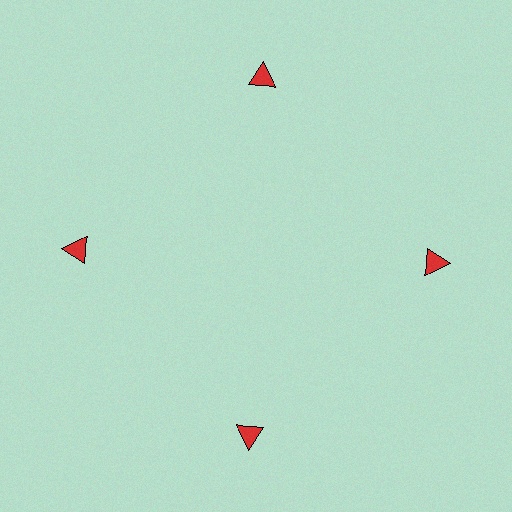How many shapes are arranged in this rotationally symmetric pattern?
There are 4 shapes, arranged in 4 groups of 1.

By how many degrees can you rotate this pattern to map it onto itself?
The pattern maps onto itself every 90 degrees of rotation.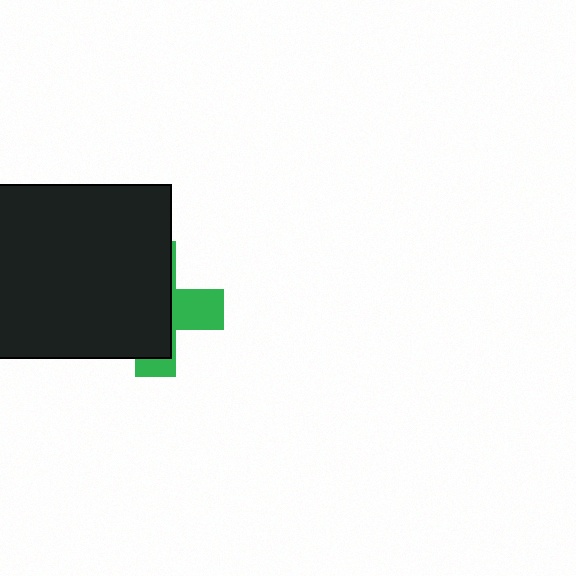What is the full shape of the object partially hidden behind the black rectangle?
The partially hidden object is a green cross.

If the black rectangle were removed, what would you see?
You would see the complete green cross.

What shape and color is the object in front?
The object in front is a black rectangle.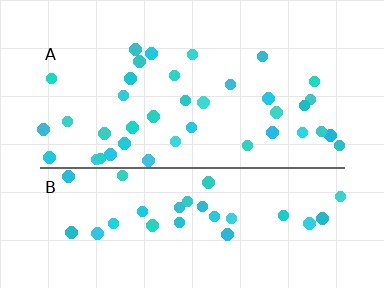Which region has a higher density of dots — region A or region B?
A (the top).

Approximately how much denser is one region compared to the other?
Approximately 1.2× — region A over region B.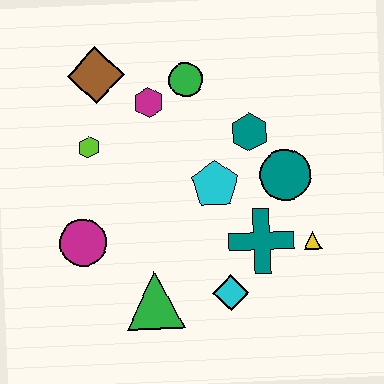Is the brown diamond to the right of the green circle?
No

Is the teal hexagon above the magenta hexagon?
No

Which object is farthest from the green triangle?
The brown diamond is farthest from the green triangle.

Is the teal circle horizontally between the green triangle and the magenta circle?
No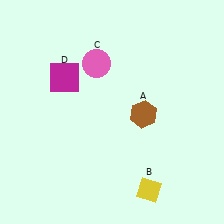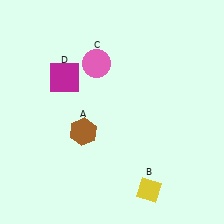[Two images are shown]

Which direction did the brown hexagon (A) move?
The brown hexagon (A) moved left.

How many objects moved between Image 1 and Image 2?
1 object moved between the two images.